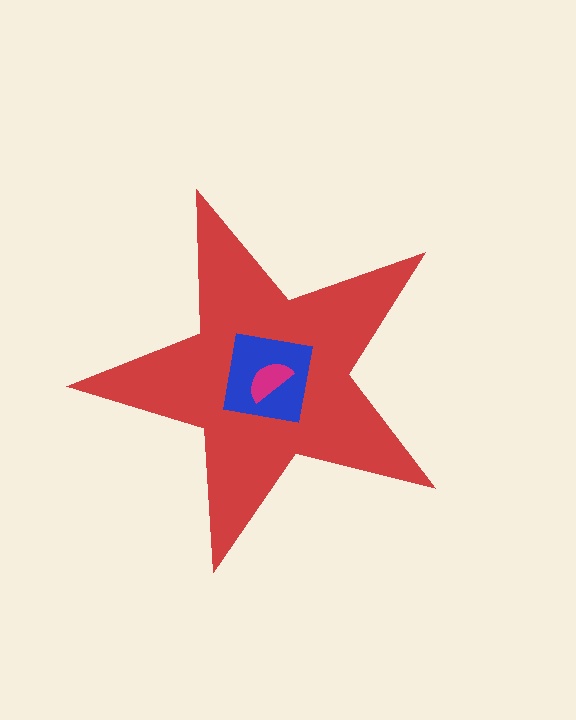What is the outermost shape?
The red star.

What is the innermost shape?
The magenta semicircle.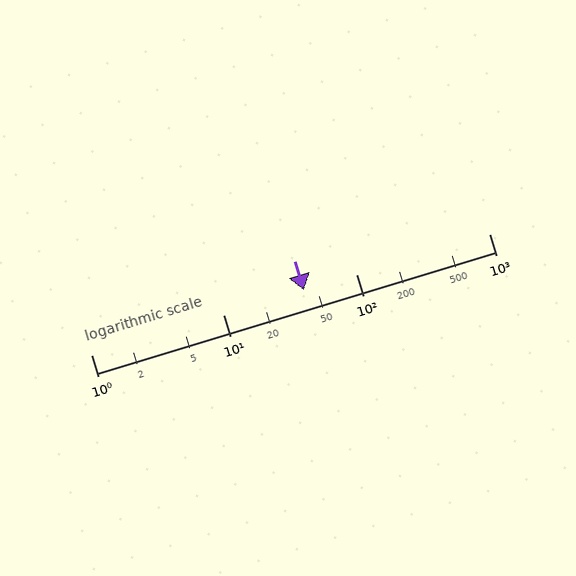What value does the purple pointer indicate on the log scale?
The pointer indicates approximately 40.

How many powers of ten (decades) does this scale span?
The scale spans 3 decades, from 1 to 1000.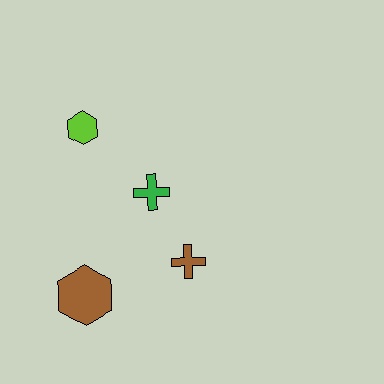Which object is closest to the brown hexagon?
The brown cross is closest to the brown hexagon.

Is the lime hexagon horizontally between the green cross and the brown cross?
No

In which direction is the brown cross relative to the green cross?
The brown cross is below the green cross.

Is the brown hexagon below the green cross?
Yes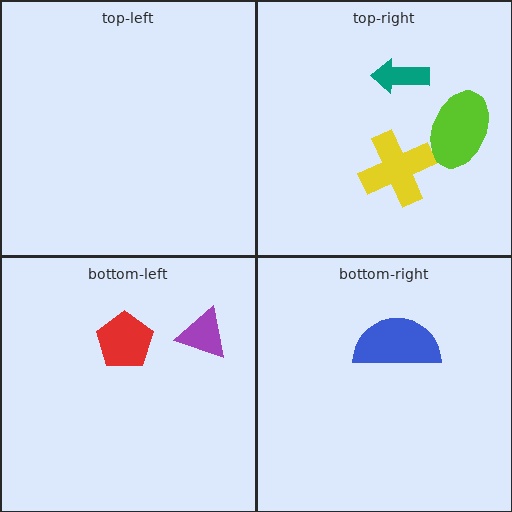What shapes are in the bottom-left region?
The purple triangle, the red pentagon.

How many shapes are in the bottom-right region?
1.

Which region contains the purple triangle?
The bottom-left region.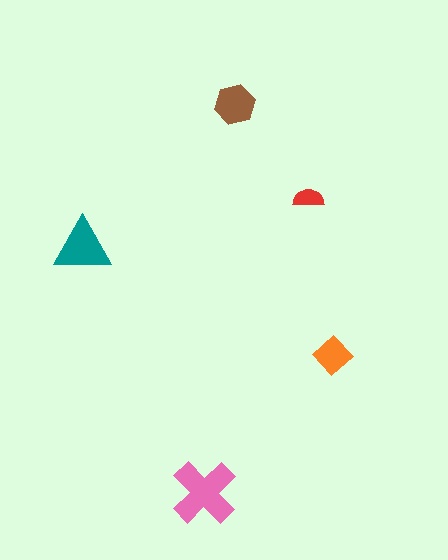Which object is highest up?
The brown hexagon is topmost.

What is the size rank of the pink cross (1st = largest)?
1st.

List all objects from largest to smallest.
The pink cross, the teal triangle, the brown hexagon, the orange diamond, the red semicircle.